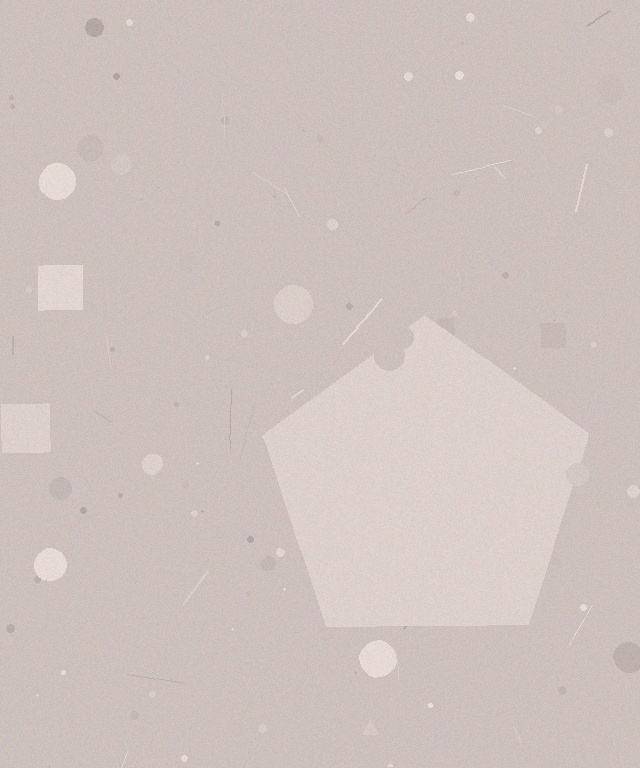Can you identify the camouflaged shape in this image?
The camouflaged shape is a pentagon.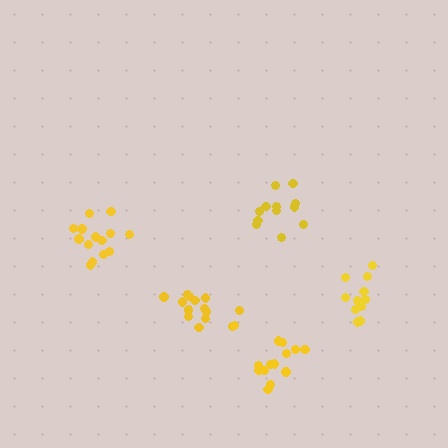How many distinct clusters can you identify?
There are 5 distinct clusters.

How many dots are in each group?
Group 1: 11 dots, Group 2: 15 dots, Group 3: 15 dots, Group 4: 12 dots, Group 5: 14 dots (67 total).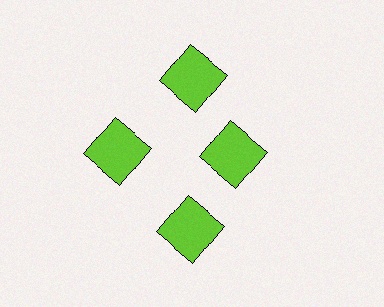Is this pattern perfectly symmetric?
No. The 4 lime squares are arranged in a ring, but one element near the 3 o'clock position is pulled inward toward the center, breaking the 4-fold rotational symmetry.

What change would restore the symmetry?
The symmetry would be restored by moving it outward, back onto the ring so that all 4 squares sit at equal angles and equal distance from the center.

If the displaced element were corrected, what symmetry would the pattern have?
It would have 4-fold rotational symmetry — the pattern would map onto itself every 90 degrees.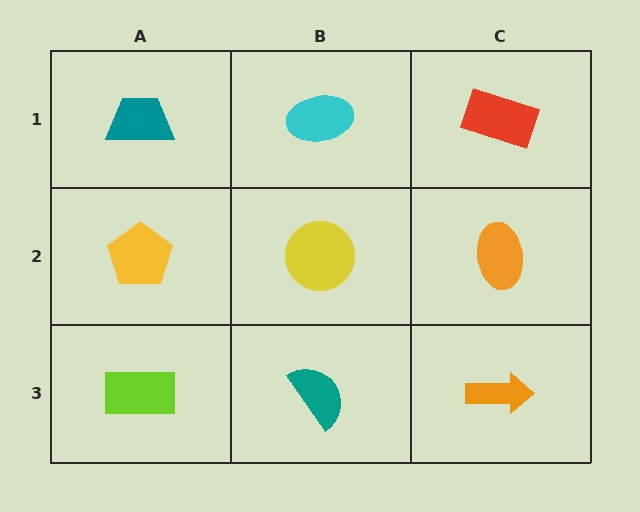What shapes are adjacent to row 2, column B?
A cyan ellipse (row 1, column B), a teal semicircle (row 3, column B), a yellow pentagon (row 2, column A), an orange ellipse (row 2, column C).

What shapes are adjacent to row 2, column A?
A teal trapezoid (row 1, column A), a lime rectangle (row 3, column A), a yellow circle (row 2, column B).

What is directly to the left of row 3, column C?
A teal semicircle.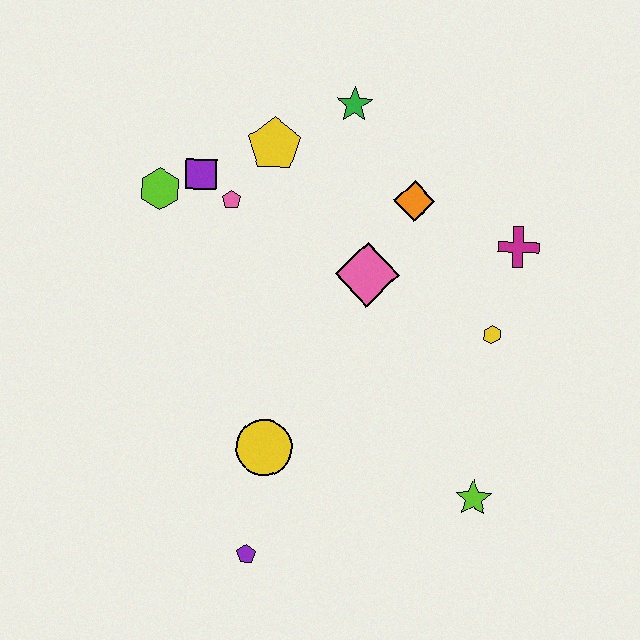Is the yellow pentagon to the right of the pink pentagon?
Yes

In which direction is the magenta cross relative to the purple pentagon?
The magenta cross is above the purple pentagon.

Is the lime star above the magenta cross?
No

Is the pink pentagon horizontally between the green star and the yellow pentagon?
No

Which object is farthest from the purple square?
The lime star is farthest from the purple square.